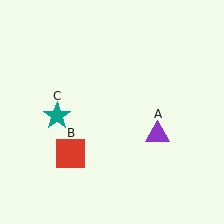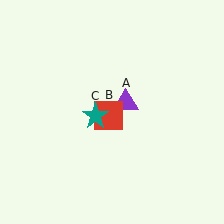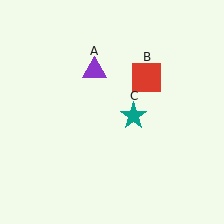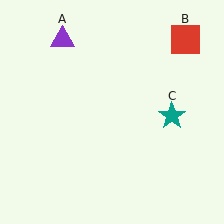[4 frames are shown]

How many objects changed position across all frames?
3 objects changed position: purple triangle (object A), red square (object B), teal star (object C).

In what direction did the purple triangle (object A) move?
The purple triangle (object A) moved up and to the left.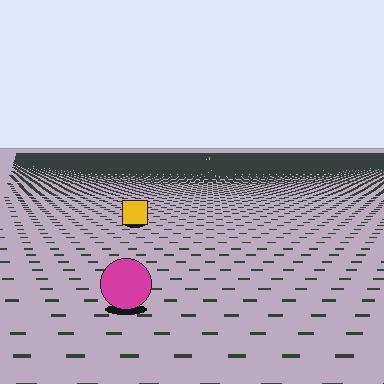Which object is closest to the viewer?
The magenta circle is closest. The texture marks near it are larger and more spread out.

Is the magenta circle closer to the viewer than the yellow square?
Yes. The magenta circle is closer — you can tell from the texture gradient: the ground texture is coarser near it.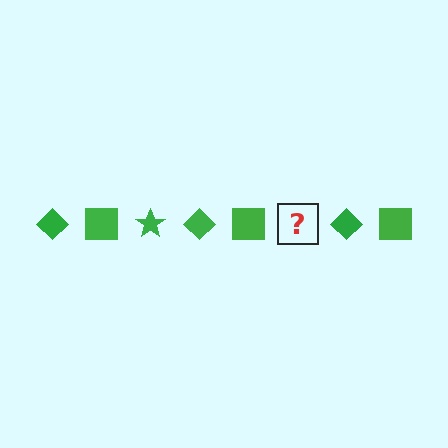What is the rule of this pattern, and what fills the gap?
The rule is that the pattern cycles through diamond, square, star shapes in green. The gap should be filled with a green star.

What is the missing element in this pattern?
The missing element is a green star.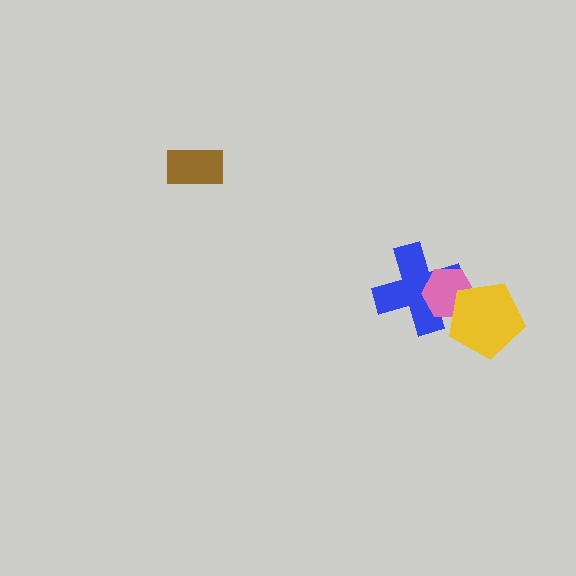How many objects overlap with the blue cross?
2 objects overlap with the blue cross.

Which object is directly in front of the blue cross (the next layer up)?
The pink hexagon is directly in front of the blue cross.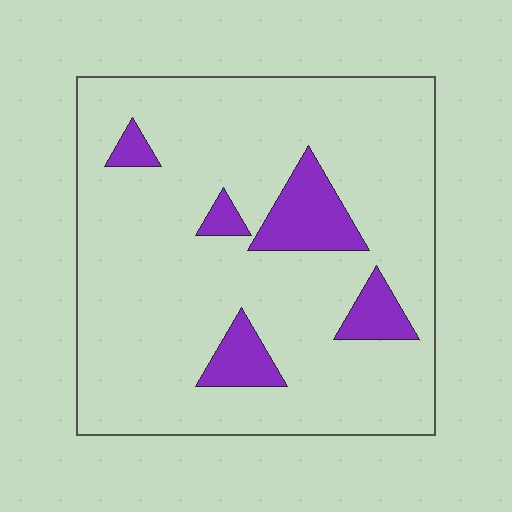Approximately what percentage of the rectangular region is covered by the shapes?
Approximately 15%.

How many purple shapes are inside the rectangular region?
5.